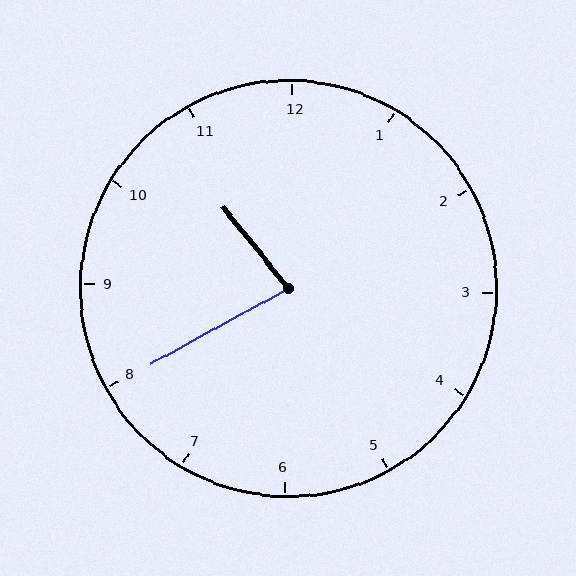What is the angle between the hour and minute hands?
Approximately 80 degrees.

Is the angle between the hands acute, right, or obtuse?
It is acute.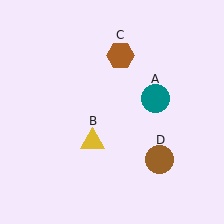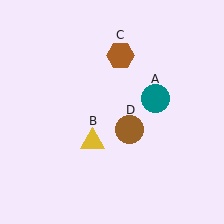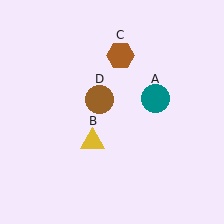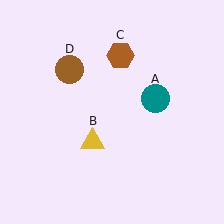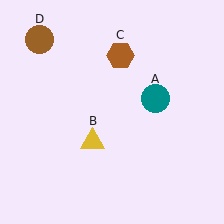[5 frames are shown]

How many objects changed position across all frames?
1 object changed position: brown circle (object D).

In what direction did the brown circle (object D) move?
The brown circle (object D) moved up and to the left.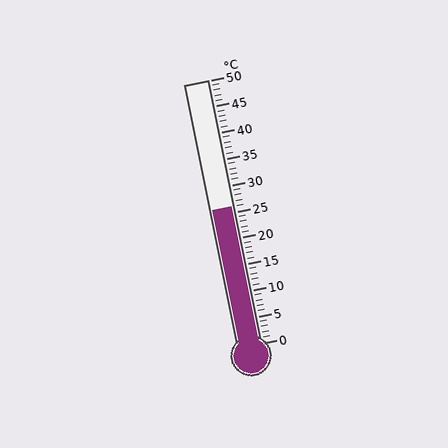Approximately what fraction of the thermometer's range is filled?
The thermometer is filled to approximately 50% of its range.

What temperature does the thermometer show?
The thermometer shows approximately 26°C.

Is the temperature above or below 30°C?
The temperature is below 30°C.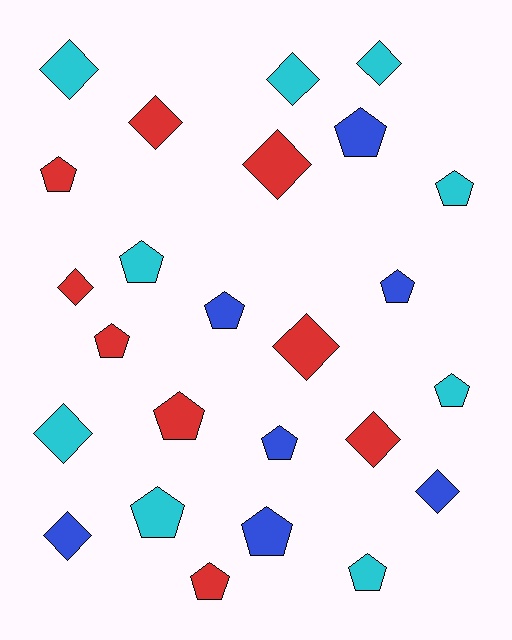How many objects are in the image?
There are 25 objects.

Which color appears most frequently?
Red, with 9 objects.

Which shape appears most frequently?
Pentagon, with 14 objects.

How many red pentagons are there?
There are 4 red pentagons.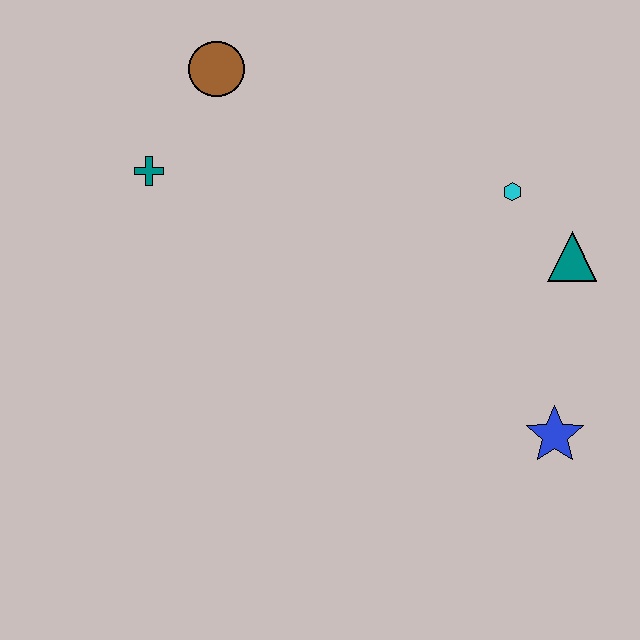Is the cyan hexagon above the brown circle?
No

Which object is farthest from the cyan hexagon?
The teal cross is farthest from the cyan hexagon.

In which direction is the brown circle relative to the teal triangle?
The brown circle is to the left of the teal triangle.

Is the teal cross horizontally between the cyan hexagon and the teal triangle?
No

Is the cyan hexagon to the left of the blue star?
Yes